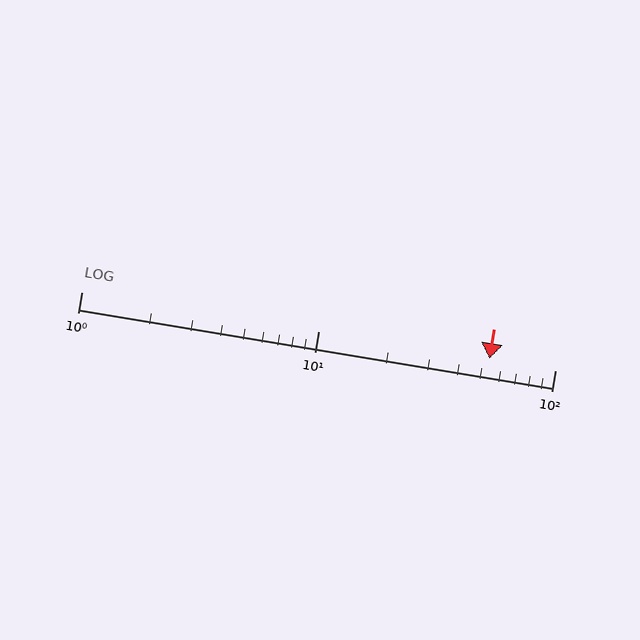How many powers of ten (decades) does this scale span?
The scale spans 2 decades, from 1 to 100.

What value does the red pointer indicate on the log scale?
The pointer indicates approximately 53.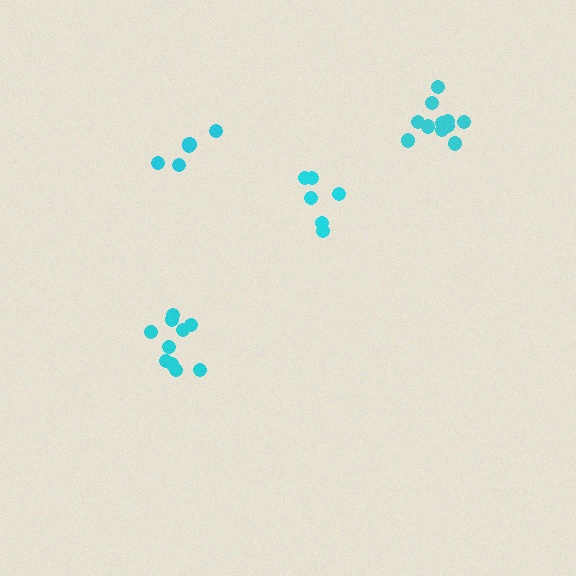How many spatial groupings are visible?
There are 4 spatial groupings.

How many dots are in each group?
Group 1: 11 dots, Group 2: 5 dots, Group 3: 10 dots, Group 4: 6 dots (32 total).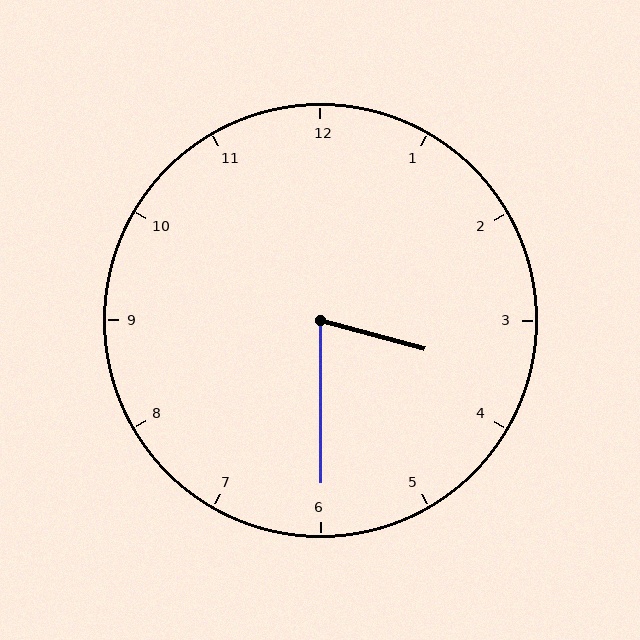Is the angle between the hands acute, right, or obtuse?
It is acute.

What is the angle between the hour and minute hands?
Approximately 75 degrees.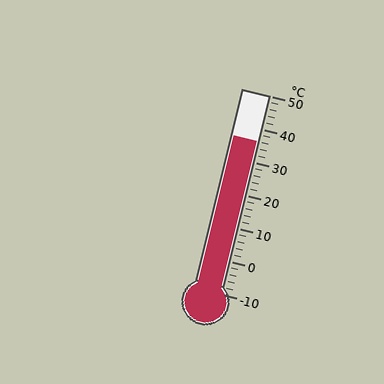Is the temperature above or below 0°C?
The temperature is above 0°C.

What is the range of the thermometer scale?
The thermometer scale ranges from -10°C to 50°C.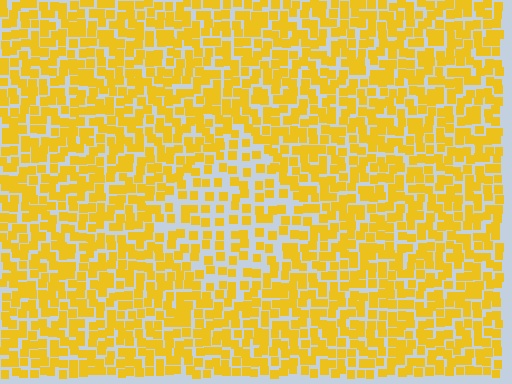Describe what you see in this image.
The image contains small yellow elements arranged at two different densities. A diamond-shaped region is visible where the elements are less densely packed than the surrounding area.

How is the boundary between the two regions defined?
The boundary is defined by a change in element density (approximately 1.7x ratio). All elements are the same color, size, and shape.